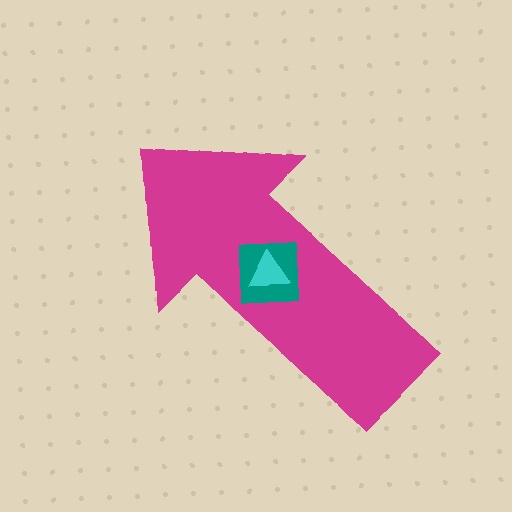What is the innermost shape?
The cyan triangle.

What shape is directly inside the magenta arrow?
The teal square.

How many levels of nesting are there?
3.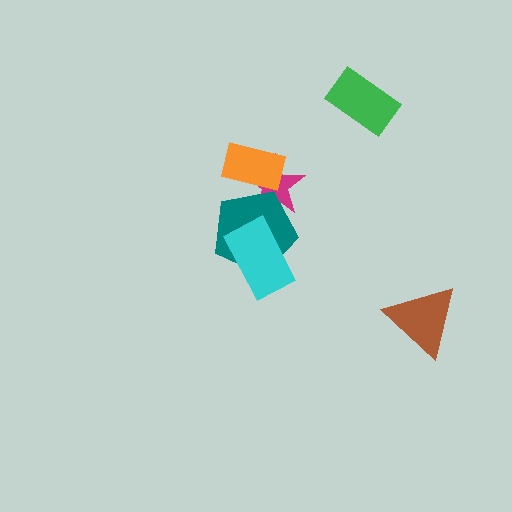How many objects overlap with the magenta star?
2 objects overlap with the magenta star.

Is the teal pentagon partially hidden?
Yes, it is partially covered by another shape.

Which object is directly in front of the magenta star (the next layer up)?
The teal pentagon is directly in front of the magenta star.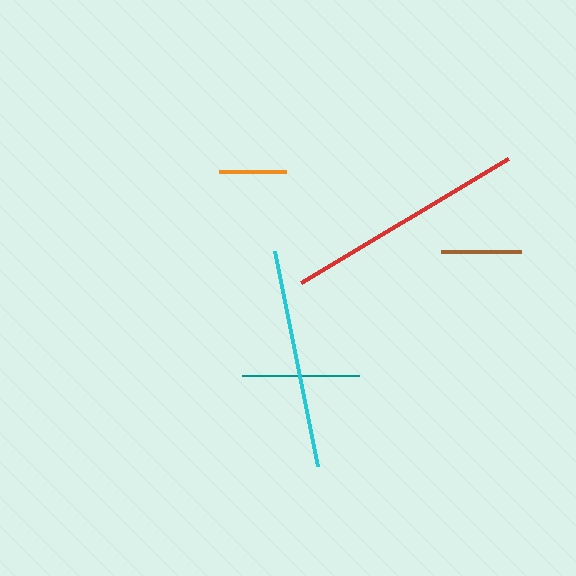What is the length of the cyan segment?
The cyan segment is approximately 220 pixels long.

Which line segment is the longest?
The red line is the longest at approximately 242 pixels.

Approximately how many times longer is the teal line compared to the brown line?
The teal line is approximately 1.5 times the length of the brown line.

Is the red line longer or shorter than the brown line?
The red line is longer than the brown line.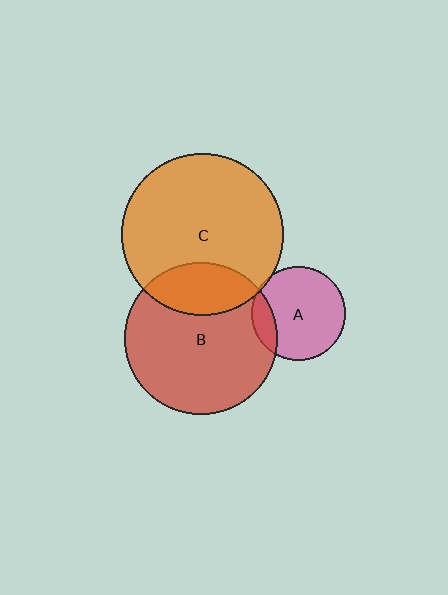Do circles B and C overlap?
Yes.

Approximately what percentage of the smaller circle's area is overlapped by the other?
Approximately 25%.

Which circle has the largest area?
Circle C (orange).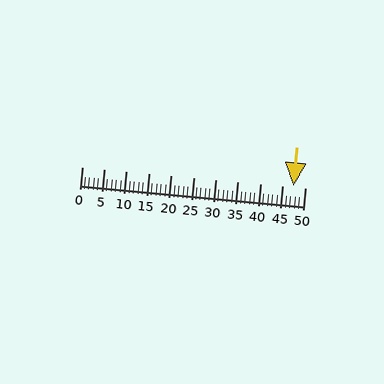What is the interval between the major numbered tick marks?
The major tick marks are spaced 5 units apart.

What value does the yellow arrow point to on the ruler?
The yellow arrow points to approximately 48.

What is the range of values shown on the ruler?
The ruler shows values from 0 to 50.